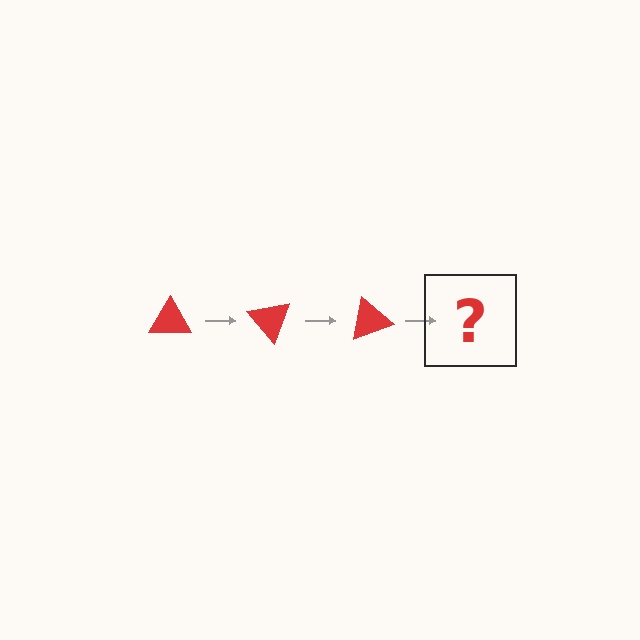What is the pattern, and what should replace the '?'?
The pattern is that the triangle rotates 50 degrees each step. The '?' should be a red triangle rotated 150 degrees.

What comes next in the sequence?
The next element should be a red triangle rotated 150 degrees.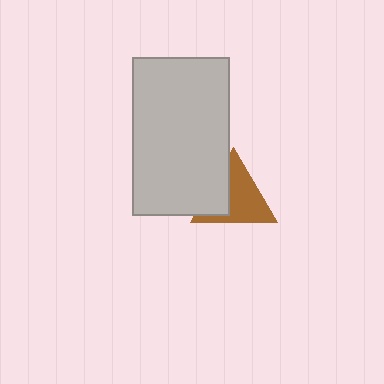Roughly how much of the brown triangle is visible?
Most of it is visible (roughly 68%).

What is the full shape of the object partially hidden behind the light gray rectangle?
The partially hidden object is a brown triangle.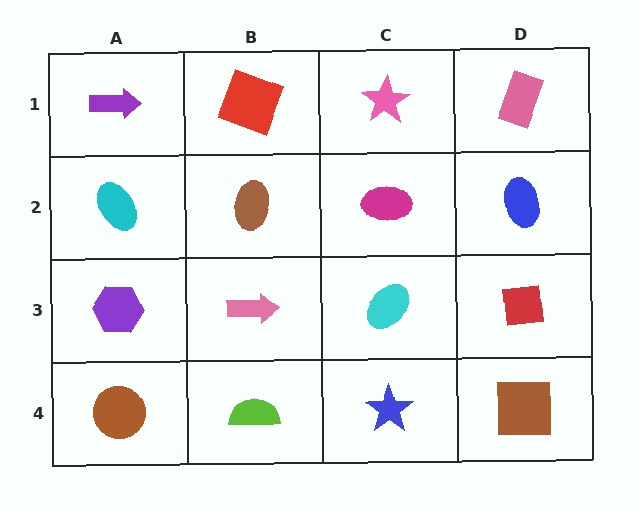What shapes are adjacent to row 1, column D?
A blue ellipse (row 2, column D), a pink star (row 1, column C).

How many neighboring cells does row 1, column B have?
3.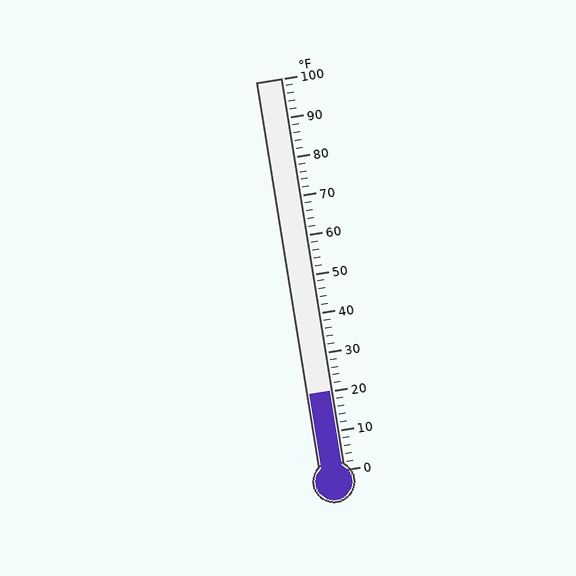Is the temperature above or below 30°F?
The temperature is below 30°F.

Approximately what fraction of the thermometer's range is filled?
The thermometer is filled to approximately 20% of its range.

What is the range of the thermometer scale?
The thermometer scale ranges from 0°F to 100°F.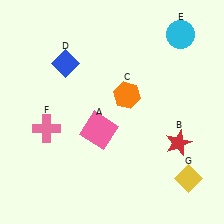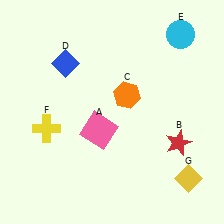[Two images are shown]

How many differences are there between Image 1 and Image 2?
There is 1 difference between the two images.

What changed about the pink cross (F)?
In Image 1, F is pink. In Image 2, it changed to yellow.